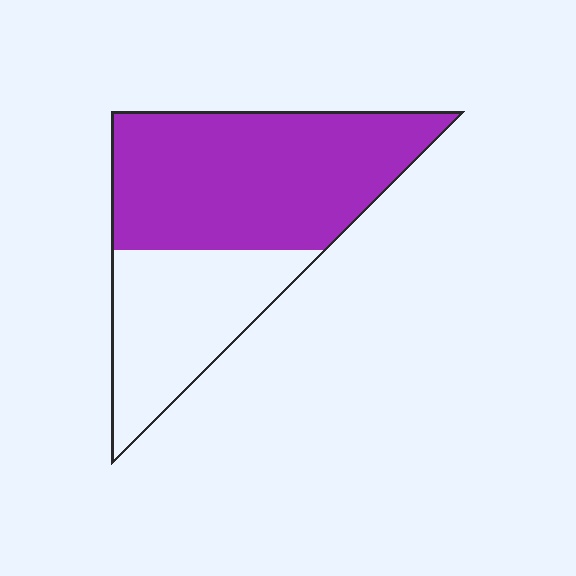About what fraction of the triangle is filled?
About five eighths (5/8).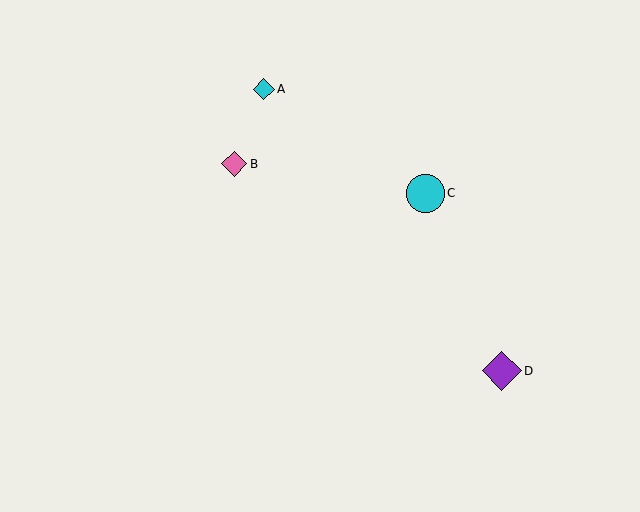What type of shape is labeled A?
Shape A is a cyan diamond.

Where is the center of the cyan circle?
The center of the cyan circle is at (425, 193).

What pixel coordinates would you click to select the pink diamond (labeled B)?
Click at (234, 164) to select the pink diamond B.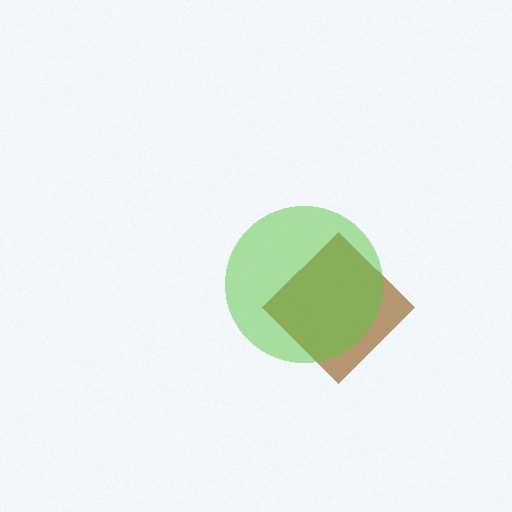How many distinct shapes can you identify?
There are 2 distinct shapes: a brown diamond, a lime circle.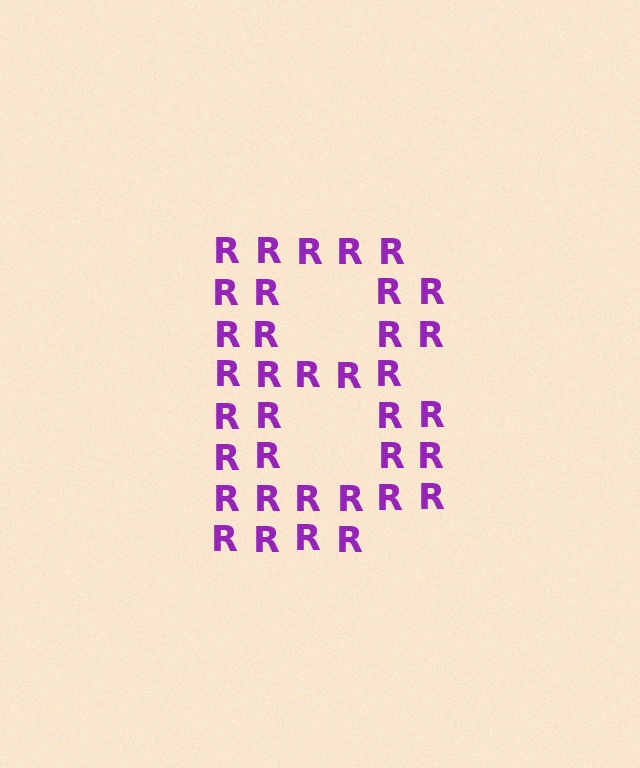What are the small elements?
The small elements are letter R's.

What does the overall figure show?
The overall figure shows the letter B.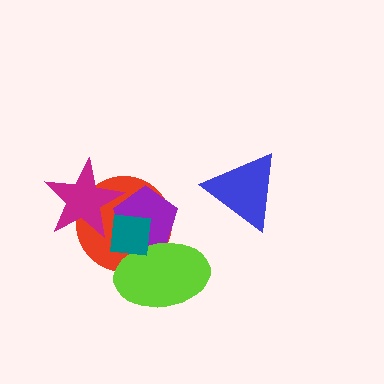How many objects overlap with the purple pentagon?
4 objects overlap with the purple pentagon.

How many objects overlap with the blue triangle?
0 objects overlap with the blue triangle.